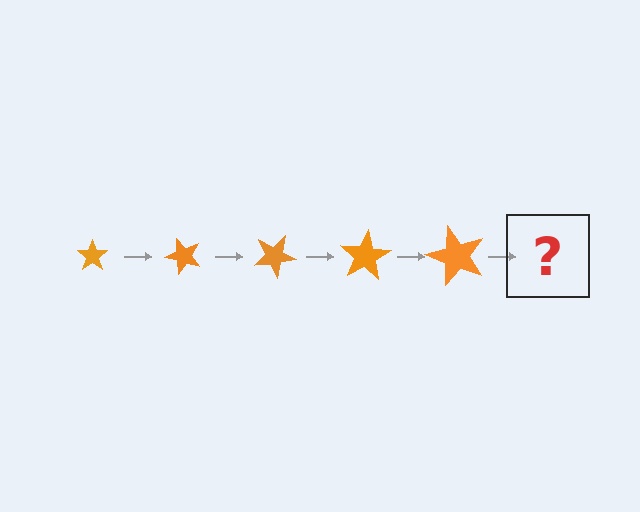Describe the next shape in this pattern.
It should be a star, larger than the previous one and rotated 250 degrees from the start.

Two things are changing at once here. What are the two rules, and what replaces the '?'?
The two rules are that the star grows larger each step and it rotates 50 degrees each step. The '?' should be a star, larger than the previous one and rotated 250 degrees from the start.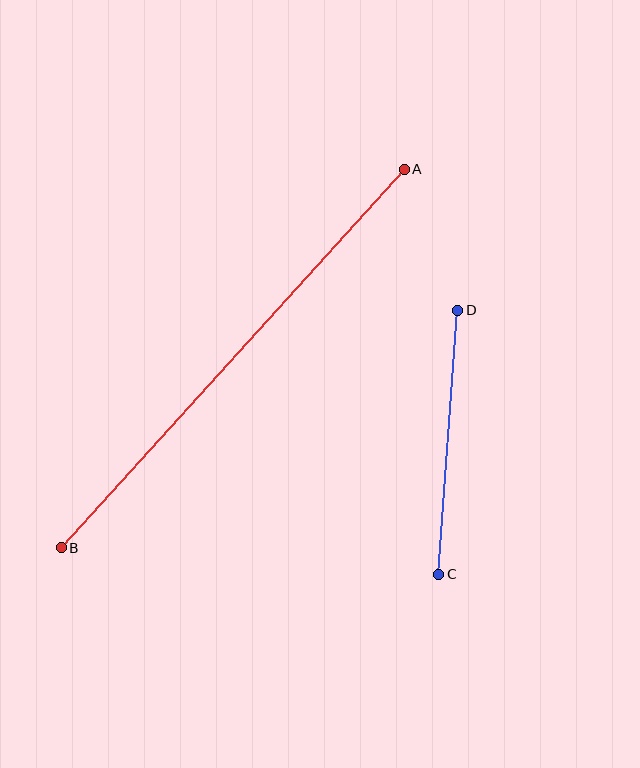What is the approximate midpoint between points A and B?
The midpoint is at approximately (233, 358) pixels.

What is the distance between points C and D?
The distance is approximately 265 pixels.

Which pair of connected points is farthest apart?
Points A and B are farthest apart.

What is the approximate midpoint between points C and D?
The midpoint is at approximately (448, 442) pixels.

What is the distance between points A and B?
The distance is approximately 511 pixels.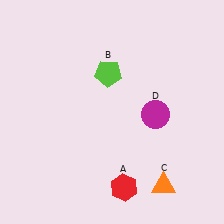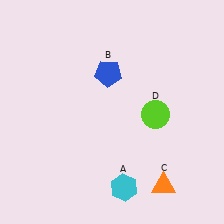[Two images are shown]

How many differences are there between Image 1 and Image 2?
There are 3 differences between the two images.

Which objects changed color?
A changed from red to cyan. B changed from lime to blue. D changed from magenta to lime.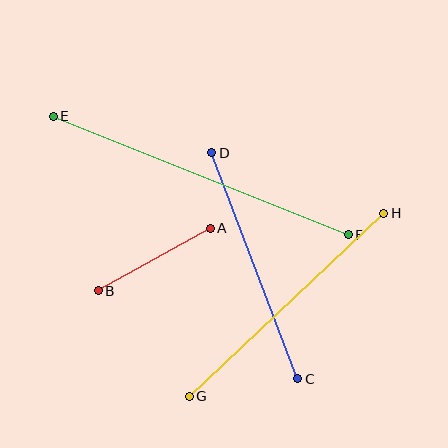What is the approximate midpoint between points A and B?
The midpoint is at approximately (154, 260) pixels.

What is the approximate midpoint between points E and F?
The midpoint is at approximately (201, 176) pixels.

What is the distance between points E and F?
The distance is approximately 318 pixels.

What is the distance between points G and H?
The distance is approximately 267 pixels.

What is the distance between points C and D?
The distance is approximately 242 pixels.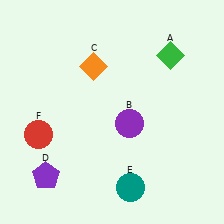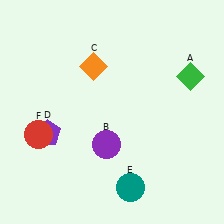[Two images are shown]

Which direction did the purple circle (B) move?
The purple circle (B) moved left.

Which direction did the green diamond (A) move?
The green diamond (A) moved down.